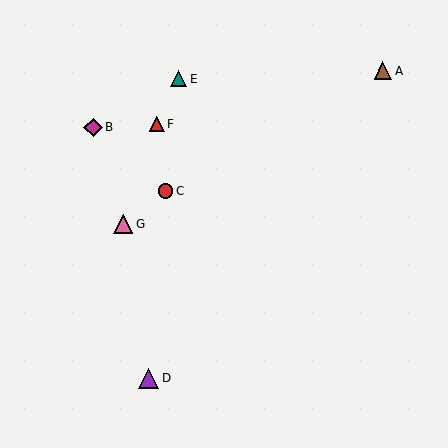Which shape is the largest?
The purple triangle (labeled D) is the largest.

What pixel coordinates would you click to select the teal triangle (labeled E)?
Click at (179, 79) to select the teal triangle E.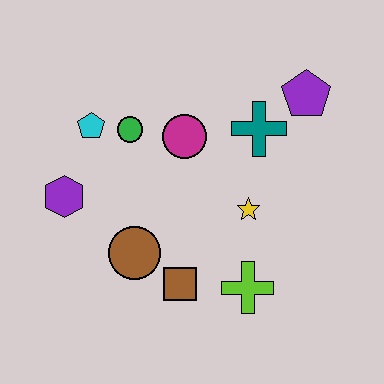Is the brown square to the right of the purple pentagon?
No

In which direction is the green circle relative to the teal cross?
The green circle is to the left of the teal cross.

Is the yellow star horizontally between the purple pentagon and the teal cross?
No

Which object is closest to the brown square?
The brown circle is closest to the brown square.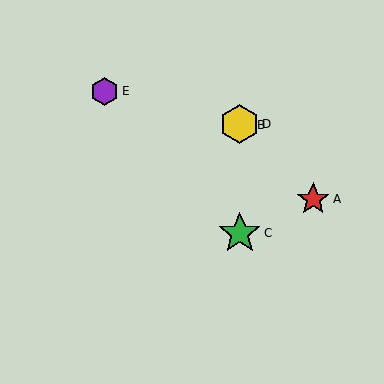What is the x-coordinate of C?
Object C is at x≈240.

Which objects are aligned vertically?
Objects B, C, D are aligned vertically.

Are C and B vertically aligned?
Yes, both are at x≈240.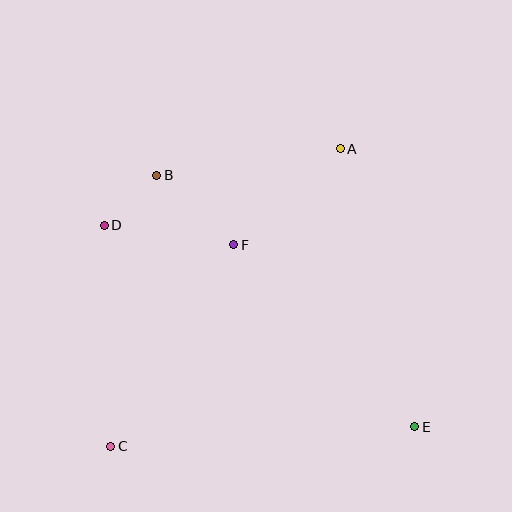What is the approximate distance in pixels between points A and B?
The distance between A and B is approximately 185 pixels.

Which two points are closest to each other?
Points B and D are closest to each other.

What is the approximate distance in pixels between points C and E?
The distance between C and E is approximately 305 pixels.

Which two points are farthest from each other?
Points A and C are farthest from each other.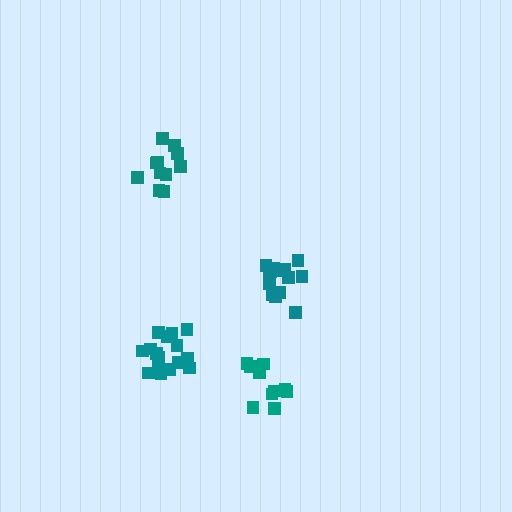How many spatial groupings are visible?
There are 4 spatial groupings.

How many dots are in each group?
Group 1: 11 dots, Group 2: 14 dots, Group 3: 17 dots, Group 4: 11 dots (53 total).